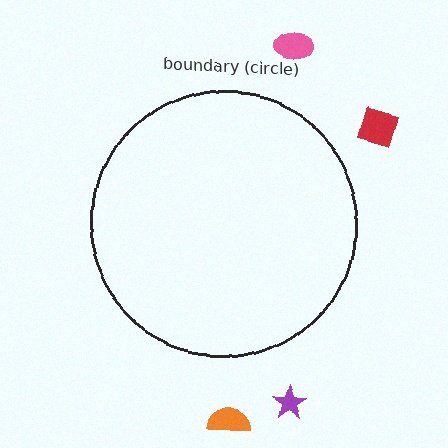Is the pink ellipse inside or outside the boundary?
Outside.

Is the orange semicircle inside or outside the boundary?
Outside.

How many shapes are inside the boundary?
0 inside, 4 outside.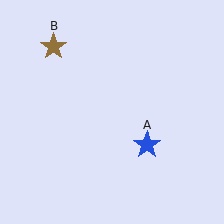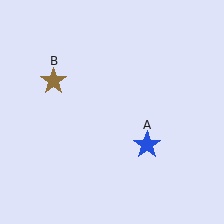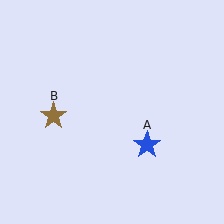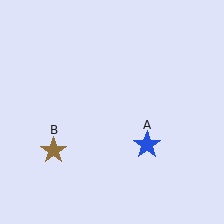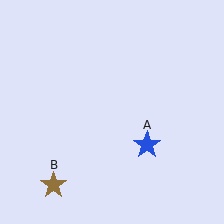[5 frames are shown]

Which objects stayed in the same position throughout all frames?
Blue star (object A) remained stationary.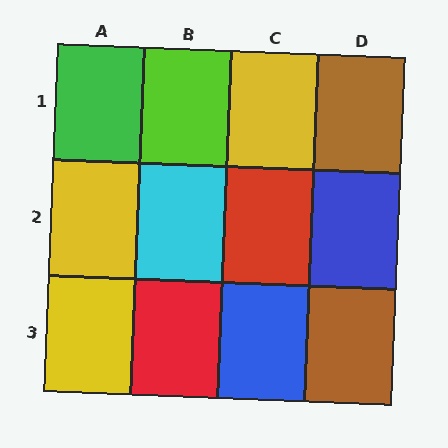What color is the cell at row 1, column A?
Green.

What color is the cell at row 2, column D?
Blue.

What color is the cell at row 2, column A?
Yellow.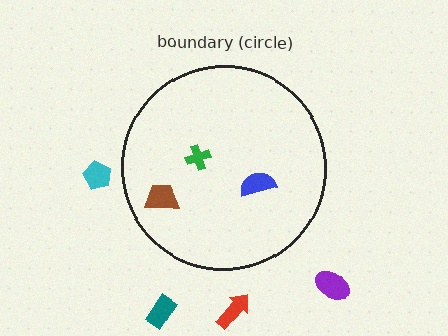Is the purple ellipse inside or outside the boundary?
Outside.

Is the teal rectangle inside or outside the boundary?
Outside.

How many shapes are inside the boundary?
3 inside, 4 outside.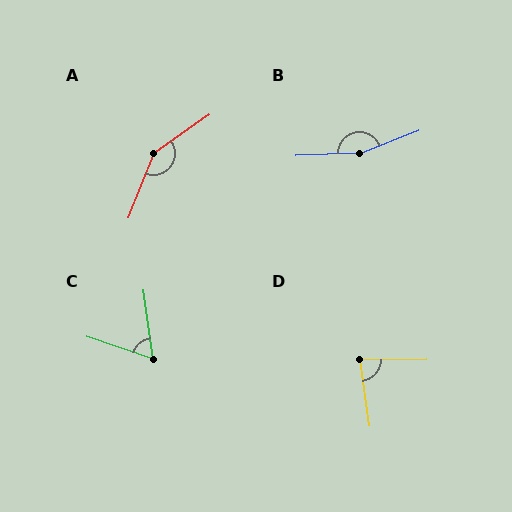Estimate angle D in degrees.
Approximately 82 degrees.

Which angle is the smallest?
C, at approximately 64 degrees.